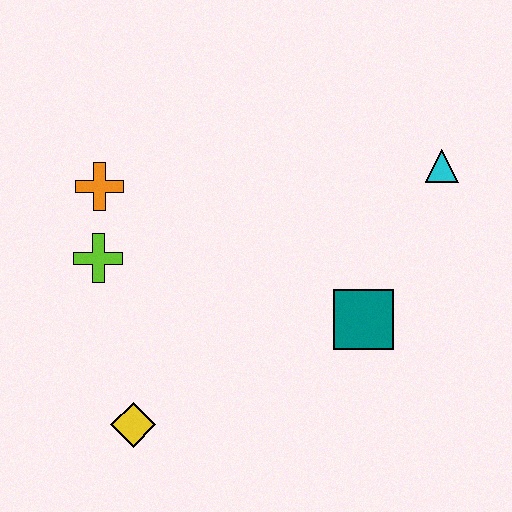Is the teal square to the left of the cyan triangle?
Yes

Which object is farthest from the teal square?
The orange cross is farthest from the teal square.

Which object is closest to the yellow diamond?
The lime cross is closest to the yellow diamond.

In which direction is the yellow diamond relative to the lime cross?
The yellow diamond is below the lime cross.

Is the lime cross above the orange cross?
No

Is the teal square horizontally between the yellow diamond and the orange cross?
No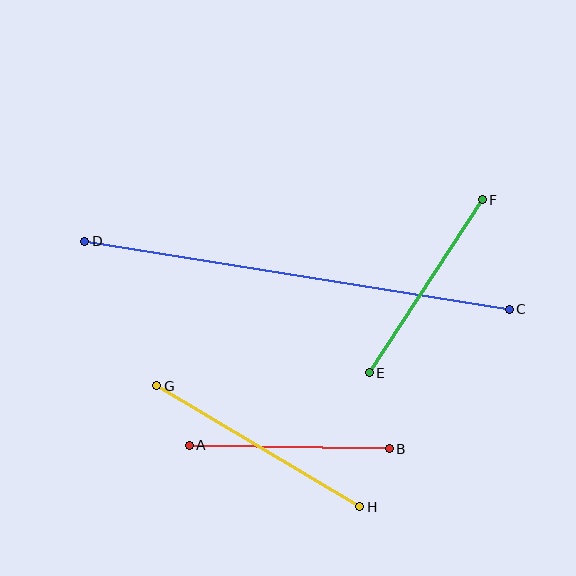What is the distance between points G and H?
The distance is approximately 237 pixels.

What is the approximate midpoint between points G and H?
The midpoint is at approximately (258, 446) pixels.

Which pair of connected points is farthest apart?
Points C and D are farthest apart.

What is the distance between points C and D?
The distance is approximately 430 pixels.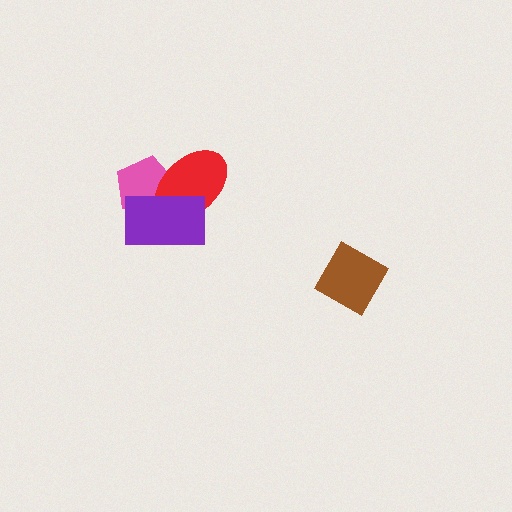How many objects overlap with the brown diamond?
0 objects overlap with the brown diamond.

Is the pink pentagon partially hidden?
Yes, it is partially covered by another shape.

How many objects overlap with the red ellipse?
2 objects overlap with the red ellipse.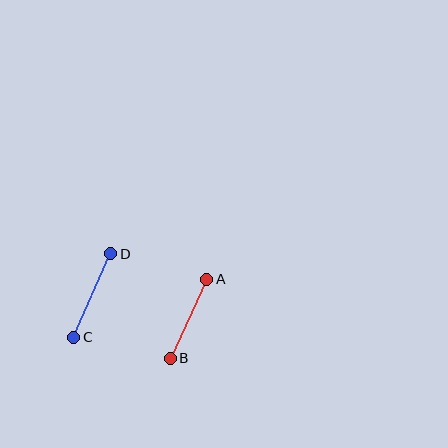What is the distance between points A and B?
The distance is approximately 87 pixels.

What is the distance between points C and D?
The distance is approximately 91 pixels.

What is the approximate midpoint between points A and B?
The midpoint is at approximately (188, 319) pixels.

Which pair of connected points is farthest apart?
Points C and D are farthest apart.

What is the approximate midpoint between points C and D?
The midpoint is at approximately (92, 296) pixels.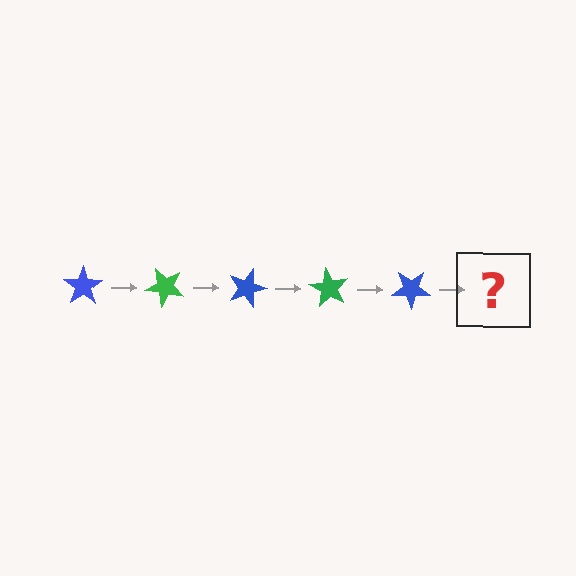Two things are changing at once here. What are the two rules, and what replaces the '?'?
The two rules are that it rotates 45 degrees each step and the color cycles through blue and green. The '?' should be a green star, rotated 225 degrees from the start.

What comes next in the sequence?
The next element should be a green star, rotated 225 degrees from the start.